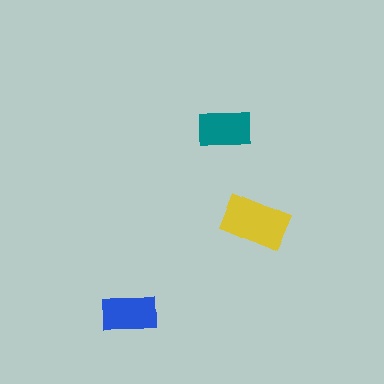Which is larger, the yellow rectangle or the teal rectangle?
The yellow one.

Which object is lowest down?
The blue rectangle is bottommost.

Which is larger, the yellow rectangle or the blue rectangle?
The yellow one.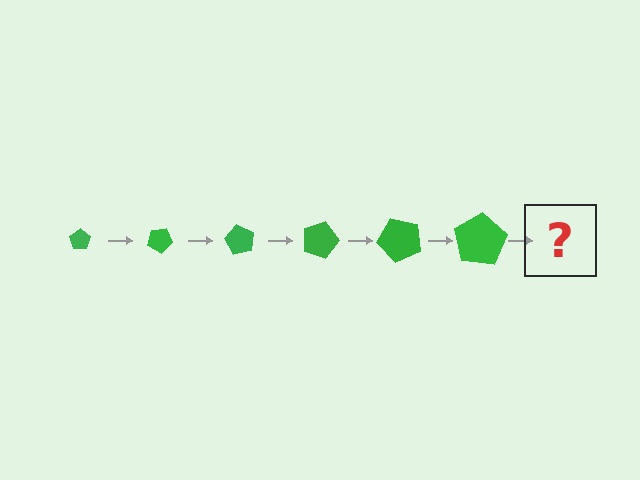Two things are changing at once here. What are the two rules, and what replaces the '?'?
The two rules are that the pentagon grows larger each step and it rotates 30 degrees each step. The '?' should be a pentagon, larger than the previous one and rotated 180 degrees from the start.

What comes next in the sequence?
The next element should be a pentagon, larger than the previous one and rotated 180 degrees from the start.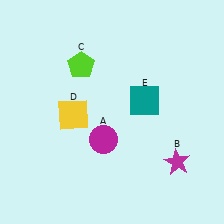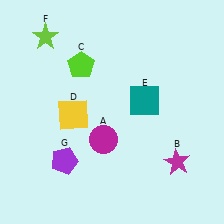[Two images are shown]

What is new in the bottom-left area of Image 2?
A purple pentagon (G) was added in the bottom-left area of Image 2.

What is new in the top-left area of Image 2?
A lime star (F) was added in the top-left area of Image 2.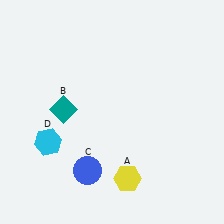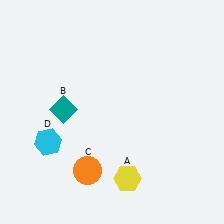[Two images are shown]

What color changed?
The circle (C) changed from blue in Image 1 to orange in Image 2.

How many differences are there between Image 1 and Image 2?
There is 1 difference between the two images.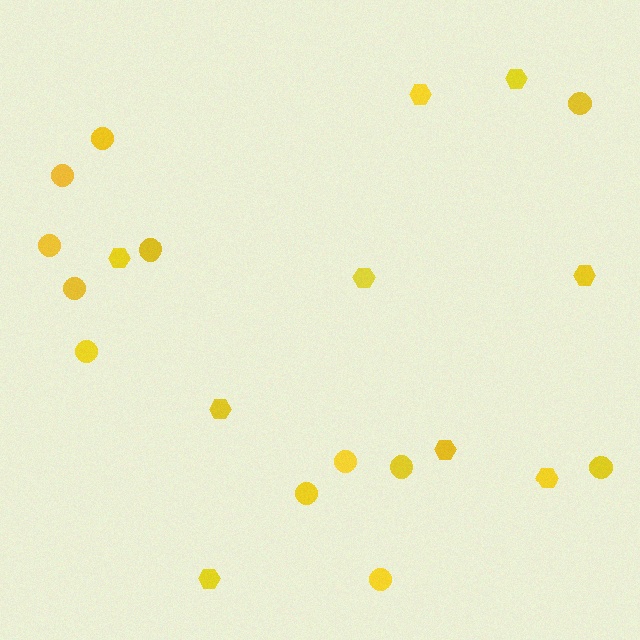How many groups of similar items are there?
There are 2 groups: one group of circles (12) and one group of hexagons (9).